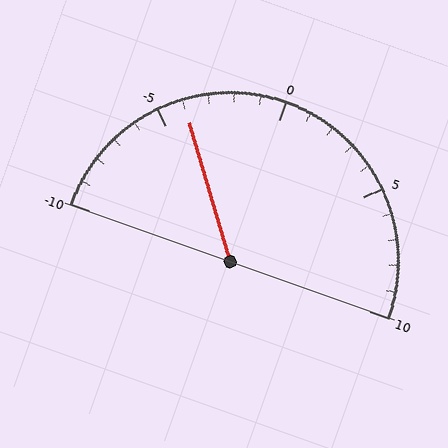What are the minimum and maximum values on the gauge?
The gauge ranges from -10 to 10.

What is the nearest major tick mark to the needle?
The nearest major tick mark is -5.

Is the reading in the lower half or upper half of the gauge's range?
The reading is in the lower half of the range (-10 to 10).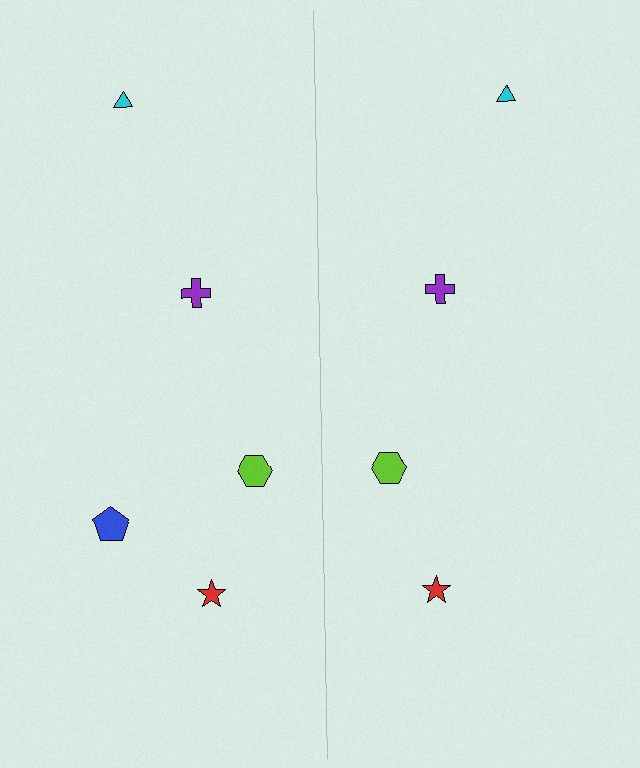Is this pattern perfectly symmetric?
No, the pattern is not perfectly symmetric. A blue pentagon is missing from the right side.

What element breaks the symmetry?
A blue pentagon is missing from the right side.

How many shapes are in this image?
There are 9 shapes in this image.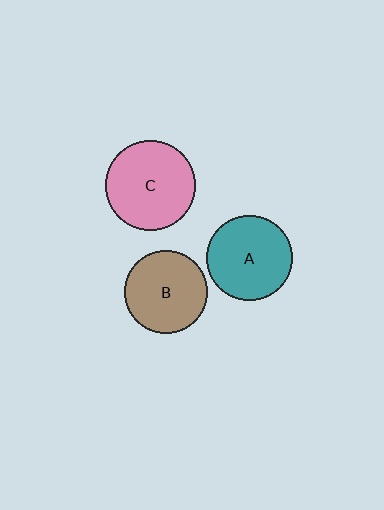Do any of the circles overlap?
No, none of the circles overlap.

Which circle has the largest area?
Circle C (pink).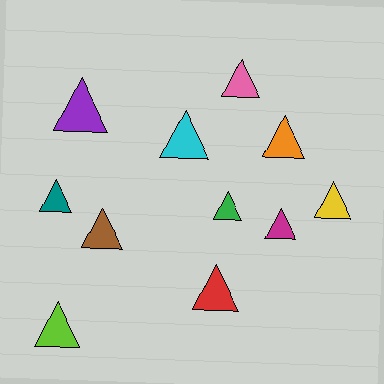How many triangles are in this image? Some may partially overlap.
There are 11 triangles.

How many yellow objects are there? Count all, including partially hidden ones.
There is 1 yellow object.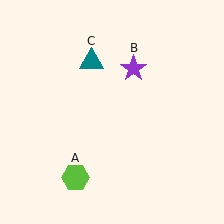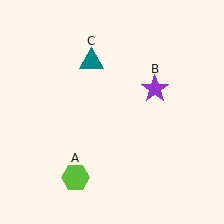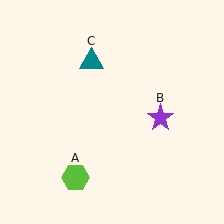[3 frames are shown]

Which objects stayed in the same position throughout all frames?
Lime hexagon (object A) and teal triangle (object C) remained stationary.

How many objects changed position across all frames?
1 object changed position: purple star (object B).